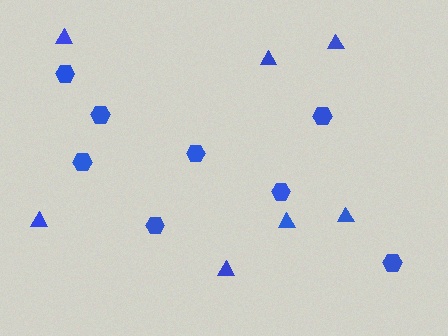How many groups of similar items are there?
There are 2 groups: one group of hexagons (8) and one group of triangles (7).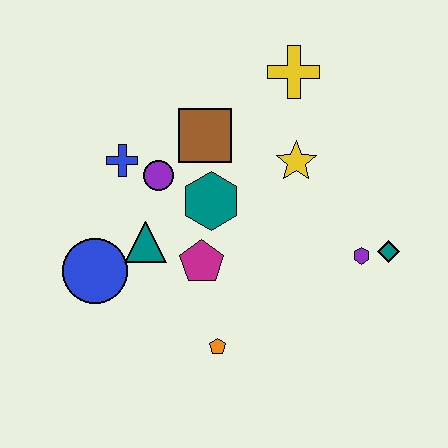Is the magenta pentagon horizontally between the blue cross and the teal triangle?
No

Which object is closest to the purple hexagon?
The teal diamond is closest to the purple hexagon.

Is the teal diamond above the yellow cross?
No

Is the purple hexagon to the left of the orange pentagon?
No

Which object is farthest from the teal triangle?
The teal diamond is farthest from the teal triangle.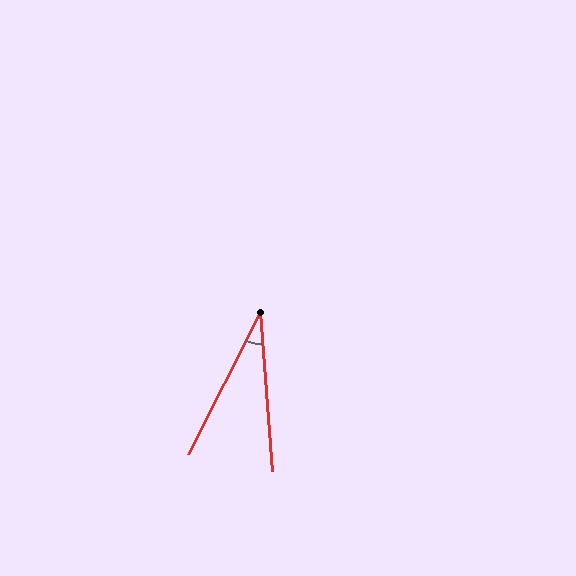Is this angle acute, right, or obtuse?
It is acute.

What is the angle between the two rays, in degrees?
Approximately 31 degrees.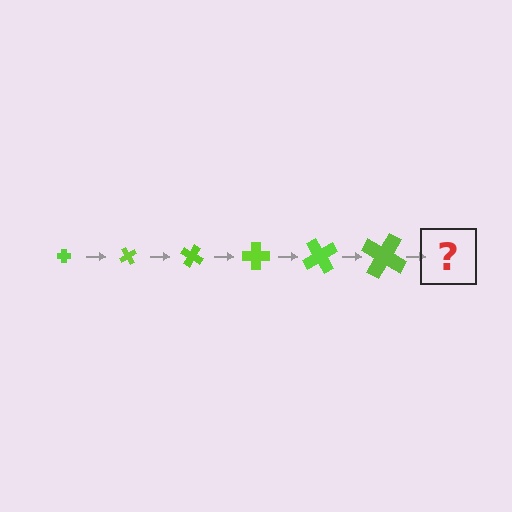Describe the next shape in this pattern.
It should be a cross, larger than the previous one and rotated 360 degrees from the start.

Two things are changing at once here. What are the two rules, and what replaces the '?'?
The two rules are that the cross grows larger each step and it rotates 60 degrees each step. The '?' should be a cross, larger than the previous one and rotated 360 degrees from the start.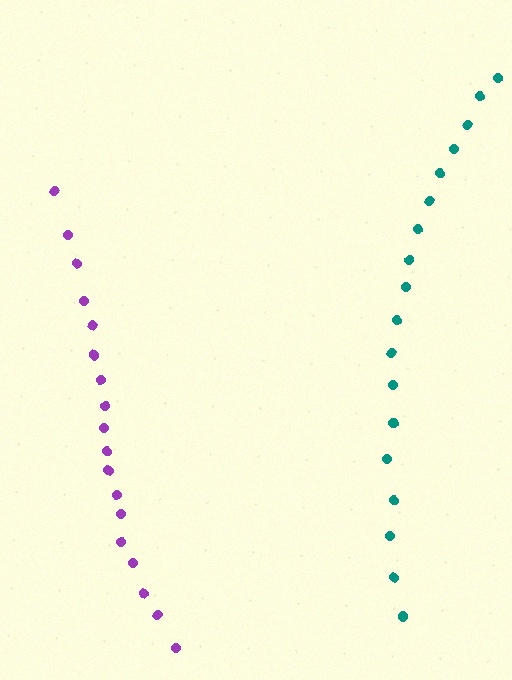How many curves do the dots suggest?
There are 2 distinct paths.